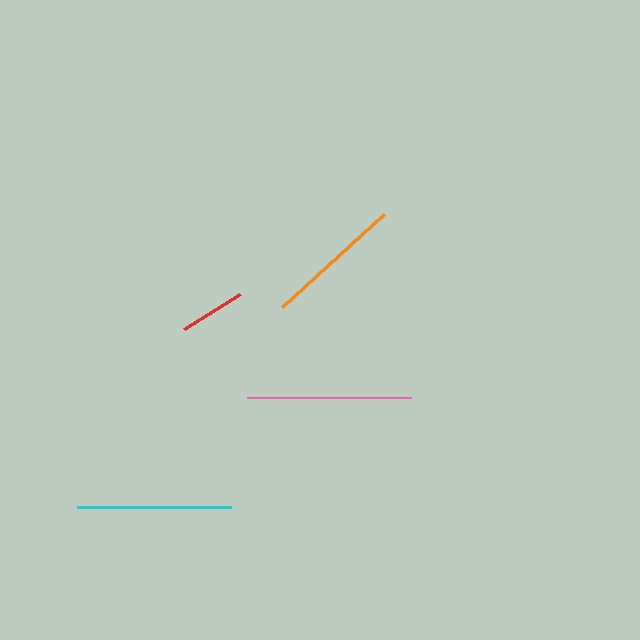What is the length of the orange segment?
The orange segment is approximately 138 pixels long.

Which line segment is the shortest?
The red line is the shortest at approximately 66 pixels.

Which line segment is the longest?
The pink line is the longest at approximately 163 pixels.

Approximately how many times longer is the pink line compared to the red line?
The pink line is approximately 2.5 times the length of the red line.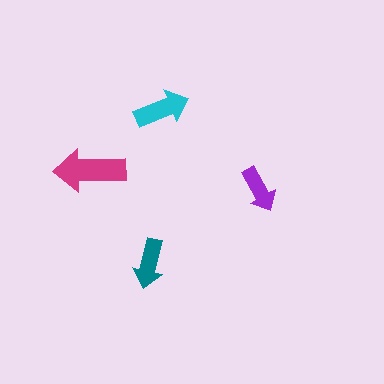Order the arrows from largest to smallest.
the magenta one, the cyan one, the teal one, the purple one.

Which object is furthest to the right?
The purple arrow is rightmost.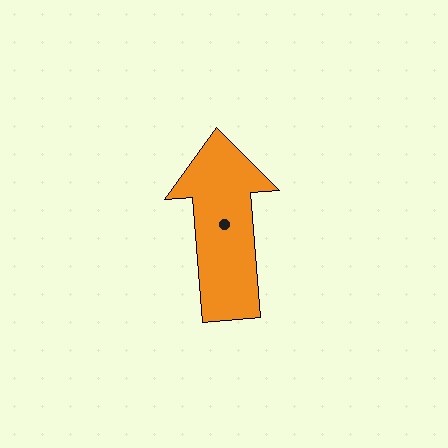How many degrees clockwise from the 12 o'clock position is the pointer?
Approximately 356 degrees.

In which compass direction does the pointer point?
North.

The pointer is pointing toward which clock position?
Roughly 12 o'clock.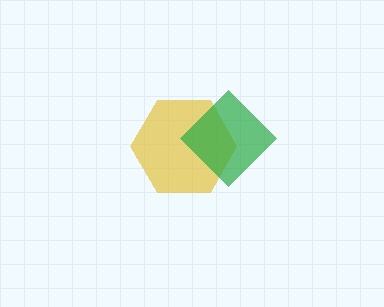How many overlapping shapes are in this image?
There are 2 overlapping shapes in the image.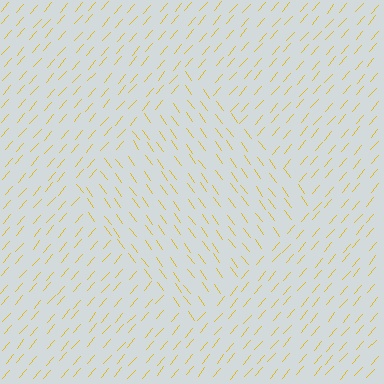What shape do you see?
I see a diamond.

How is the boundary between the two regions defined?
The boundary is defined purely by a change in line orientation (approximately 77 degrees difference). All lines are the same color and thickness.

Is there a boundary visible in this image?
Yes, there is a texture boundary formed by a change in line orientation.